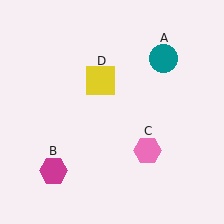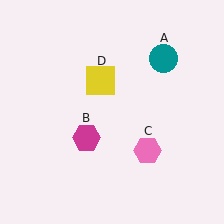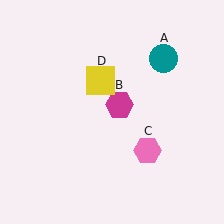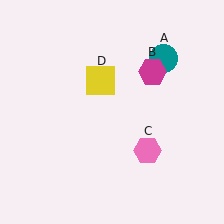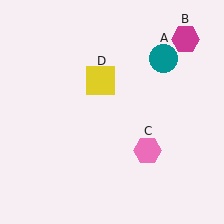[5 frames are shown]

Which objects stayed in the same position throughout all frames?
Teal circle (object A) and pink hexagon (object C) and yellow square (object D) remained stationary.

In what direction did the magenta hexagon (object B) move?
The magenta hexagon (object B) moved up and to the right.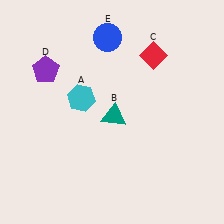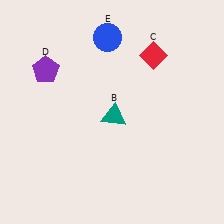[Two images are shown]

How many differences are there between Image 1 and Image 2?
There is 1 difference between the two images.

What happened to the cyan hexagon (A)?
The cyan hexagon (A) was removed in Image 2. It was in the top-left area of Image 1.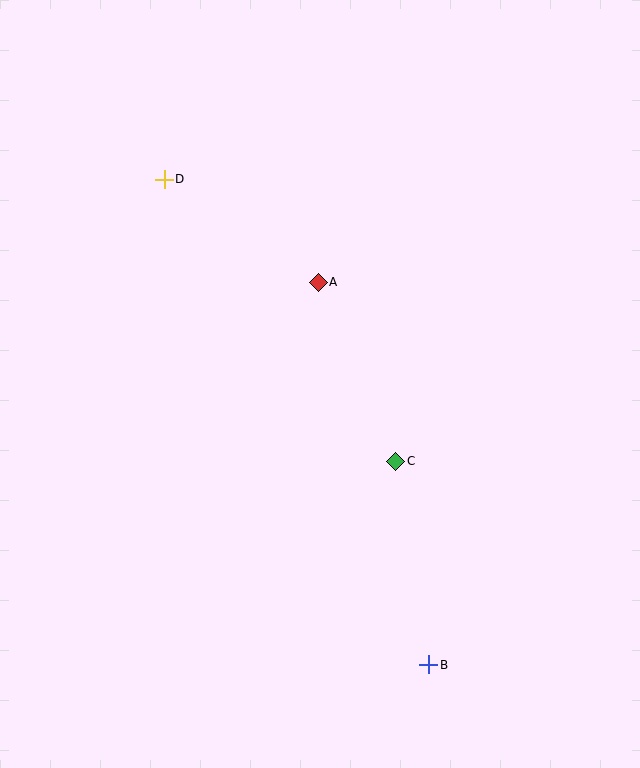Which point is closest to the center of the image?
Point A at (318, 282) is closest to the center.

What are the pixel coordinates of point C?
Point C is at (396, 461).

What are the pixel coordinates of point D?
Point D is at (164, 179).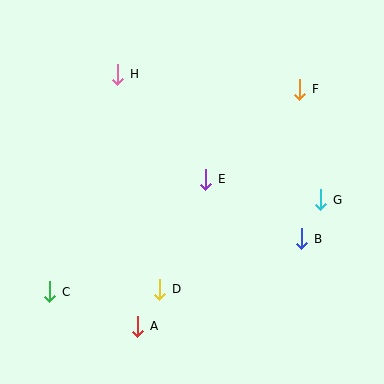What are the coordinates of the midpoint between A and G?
The midpoint between A and G is at (229, 263).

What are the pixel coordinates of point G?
Point G is at (321, 200).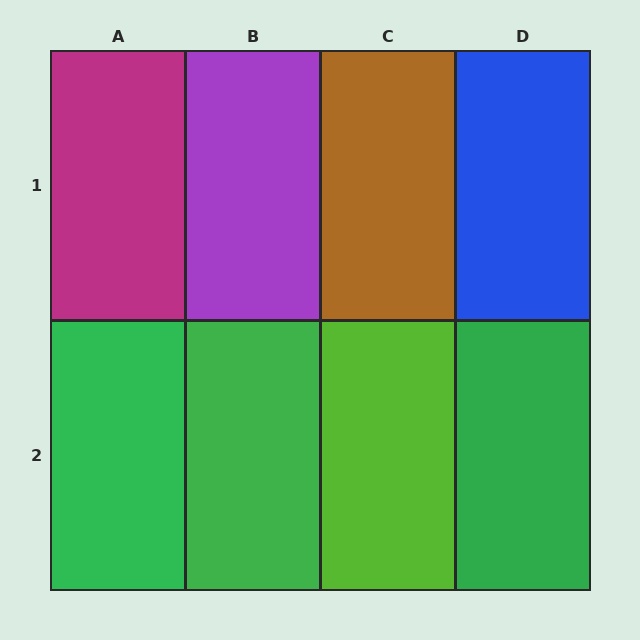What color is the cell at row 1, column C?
Brown.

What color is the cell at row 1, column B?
Purple.